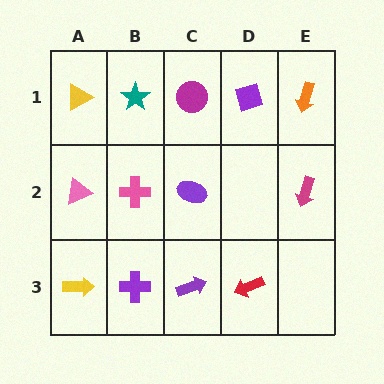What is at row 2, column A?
A pink triangle.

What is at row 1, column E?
An orange arrow.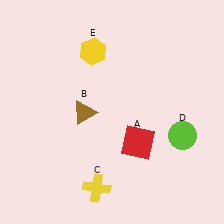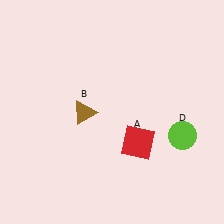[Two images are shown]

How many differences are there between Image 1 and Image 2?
There are 2 differences between the two images.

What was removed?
The yellow hexagon (E), the yellow cross (C) were removed in Image 2.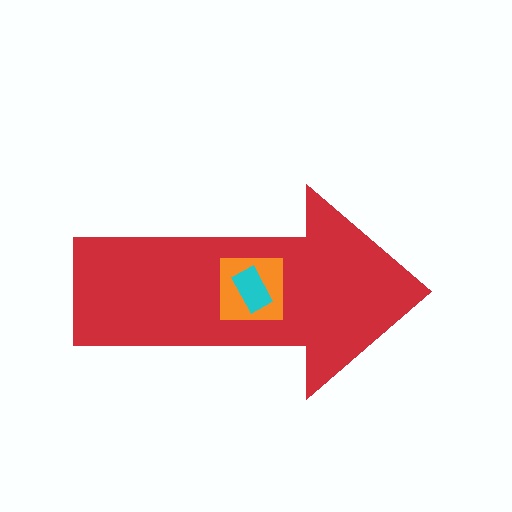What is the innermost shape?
The cyan rectangle.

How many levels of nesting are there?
3.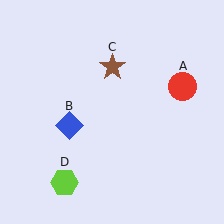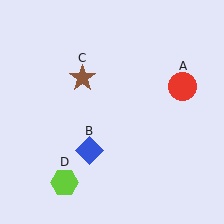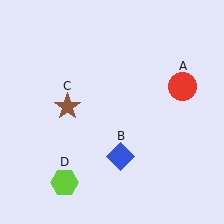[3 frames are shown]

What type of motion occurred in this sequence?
The blue diamond (object B), brown star (object C) rotated counterclockwise around the center of the scene.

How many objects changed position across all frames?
2 objects changed position: blue diamond (object B), brown star (object C).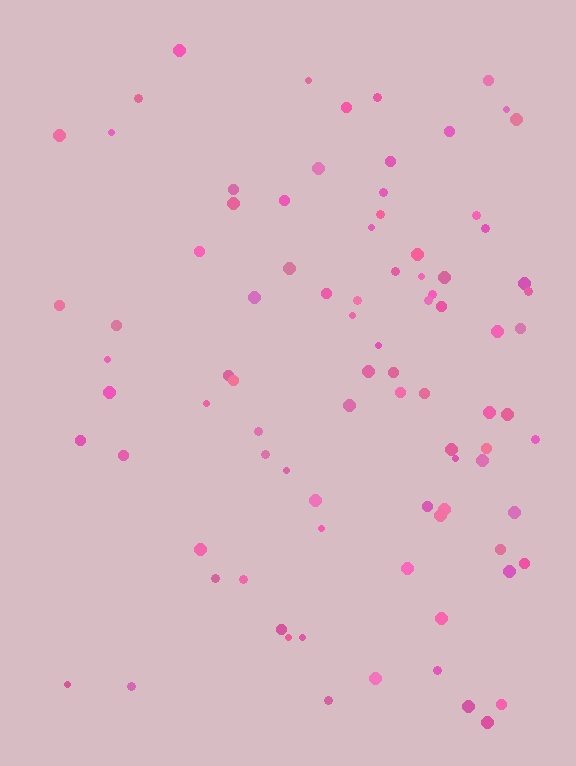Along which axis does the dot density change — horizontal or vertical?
Horizontal.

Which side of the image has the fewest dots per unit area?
The left.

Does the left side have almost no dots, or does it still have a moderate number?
Still a moderate number, just noticeably fewer than the right.